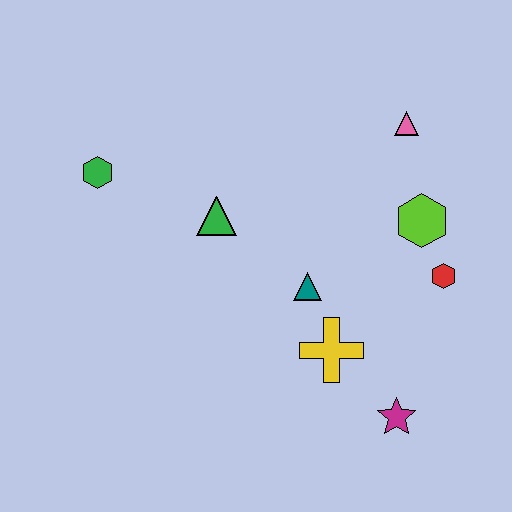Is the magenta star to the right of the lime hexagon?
No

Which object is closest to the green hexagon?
The green triangle is closest to the green hexagon.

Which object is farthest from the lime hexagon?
The green hexagon is farthest from the lime hexagon.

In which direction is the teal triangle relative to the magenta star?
The teal triangle is above the magenta star.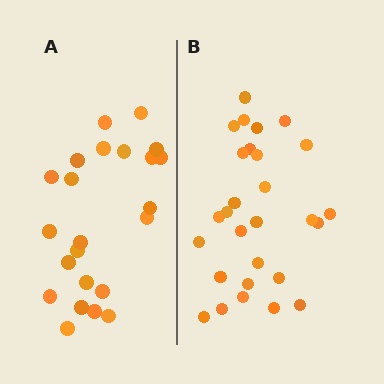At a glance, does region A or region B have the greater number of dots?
Region B (the right region) has more dots.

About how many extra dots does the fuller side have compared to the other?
Region B has about 5 more dots than region A.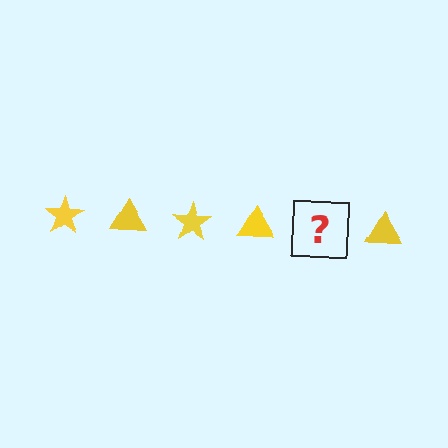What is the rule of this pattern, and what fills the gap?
The rule is that the pattern cycles through star, triangle shapes in yellow. The gap should be filled with a yellow star.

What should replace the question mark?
The question mark should be replaced with a yellow star.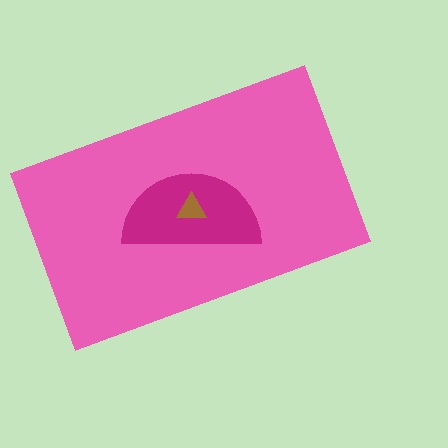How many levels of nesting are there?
3.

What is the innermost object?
The brown triangle.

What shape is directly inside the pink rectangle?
The magenta semicircle.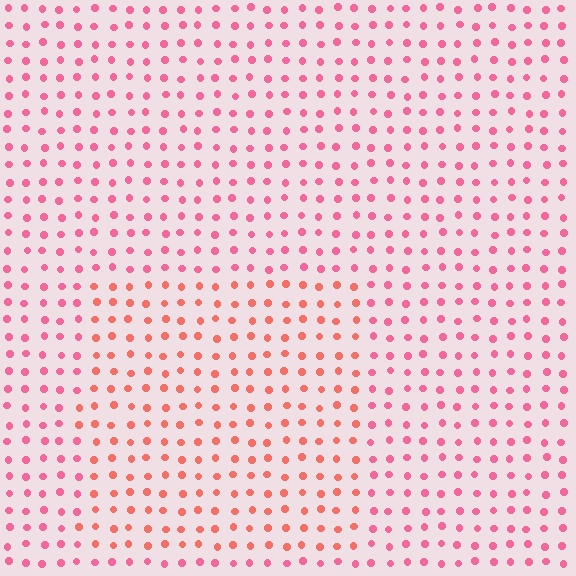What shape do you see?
I see a rectangle.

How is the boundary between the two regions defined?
The boundary is defined purely by a slight shift in hue (about 26 degrees). Spacing, size, and orientation are identical on both sides.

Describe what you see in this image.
The image is filled with small pink elements in a uniform arrangement. A rectangle-shaped region is visible where the elements are tinted to a slightly different hue, forming a subtle color boundary.